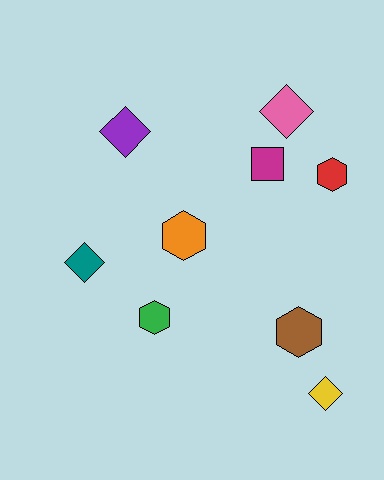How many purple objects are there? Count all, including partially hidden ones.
There is 1 purple object.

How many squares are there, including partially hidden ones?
There is 1 square.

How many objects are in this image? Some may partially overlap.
There are 9 objects.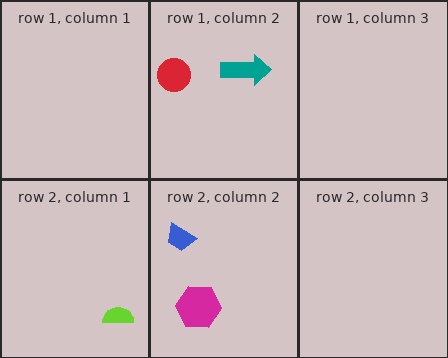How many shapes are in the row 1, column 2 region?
2.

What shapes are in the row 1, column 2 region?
The teal arrow, the red circle.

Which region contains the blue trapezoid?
The row 2, column 2 region.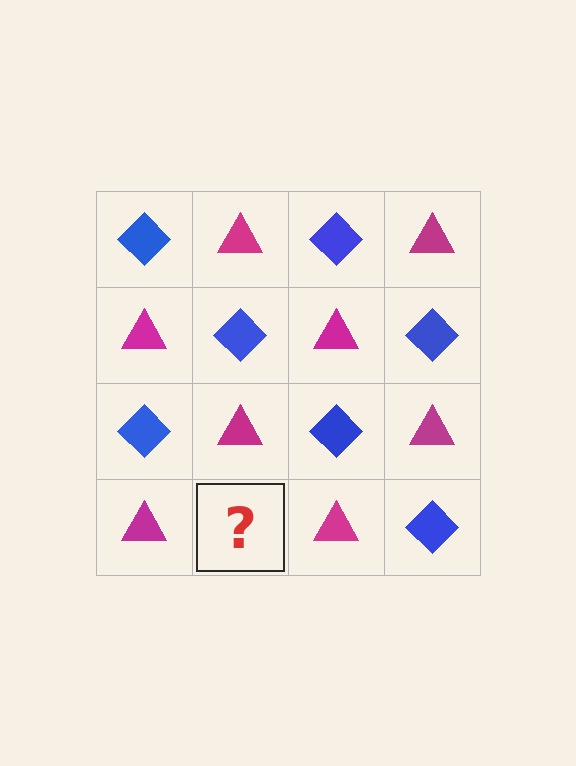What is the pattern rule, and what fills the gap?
The rule is that it alternates blue diamond and magenta triangle in a checkerboard pattern. The gap should be filled with a blue diamond.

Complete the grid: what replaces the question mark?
The question mark should be replaced with a blue diamond.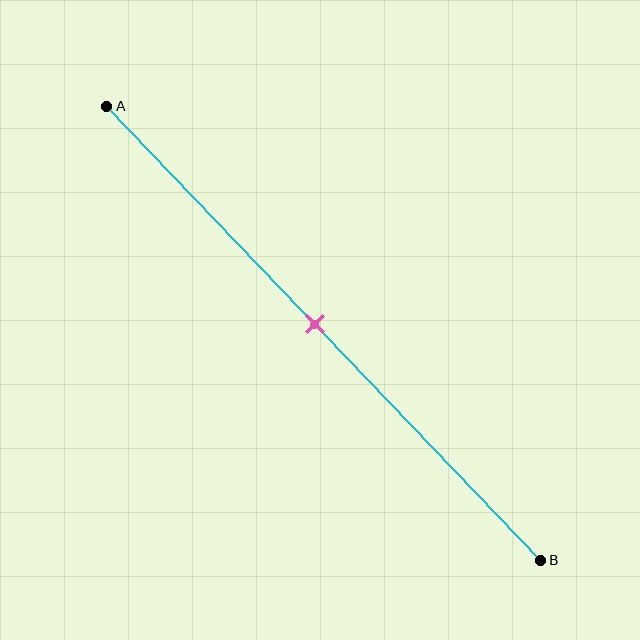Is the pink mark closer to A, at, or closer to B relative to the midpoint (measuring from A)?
The pink mark is approximately at the midpoint of segment AB.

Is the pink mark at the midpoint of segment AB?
Yes, the mark is approximately at the midpoint.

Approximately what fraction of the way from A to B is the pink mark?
The pink mark is approximately 50% of the way from A to B.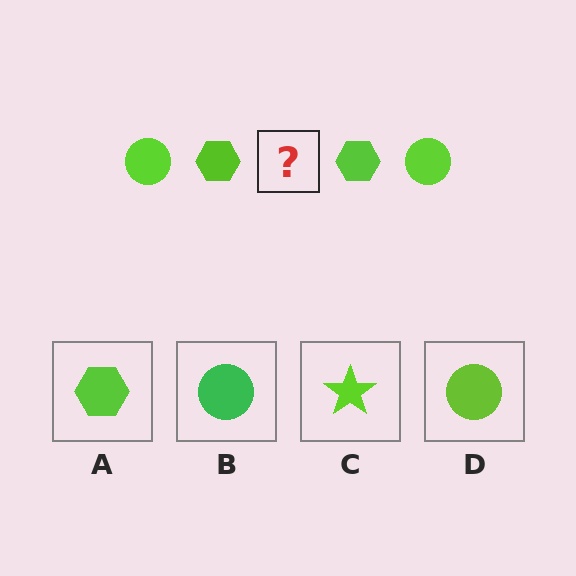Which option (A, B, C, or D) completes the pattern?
D.